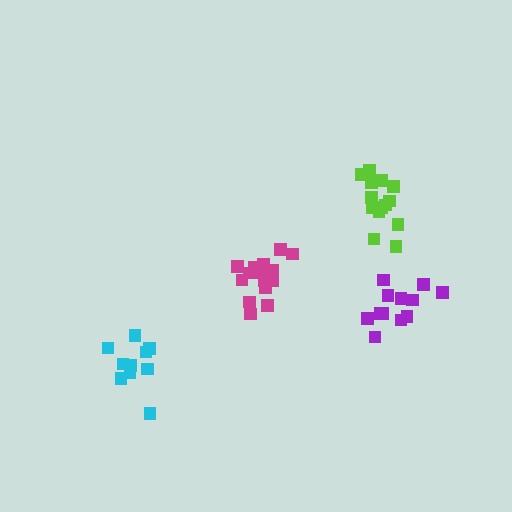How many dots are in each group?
Group 1: 14 dots, Group 2: 10 dots, Group 3: 15 dots, Group 4: 12 dots (51 total).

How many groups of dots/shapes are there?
There are 4 groups.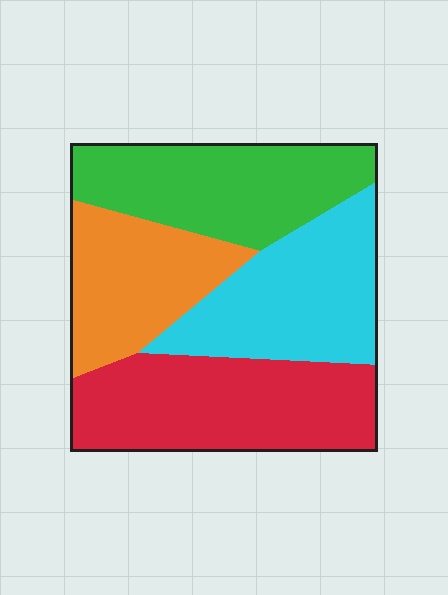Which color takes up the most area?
Red, at roughly 30%.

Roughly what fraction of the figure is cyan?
Cyan covers about 25% of the figure.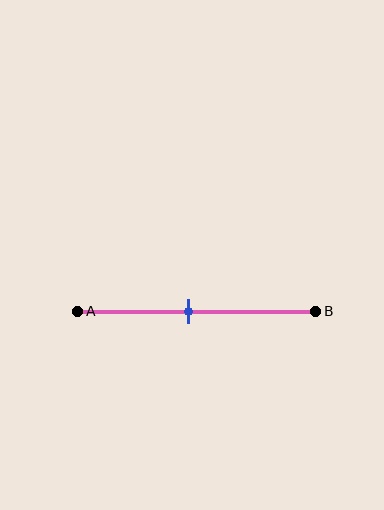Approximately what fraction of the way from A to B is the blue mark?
The blue mark is approximately 45% of the way from A to B.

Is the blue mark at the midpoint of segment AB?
No, the mark is at about 45% from A, not at the 50% midpoint.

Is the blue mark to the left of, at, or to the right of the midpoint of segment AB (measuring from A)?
The blue mark is to the left of the midpoint of segment AB.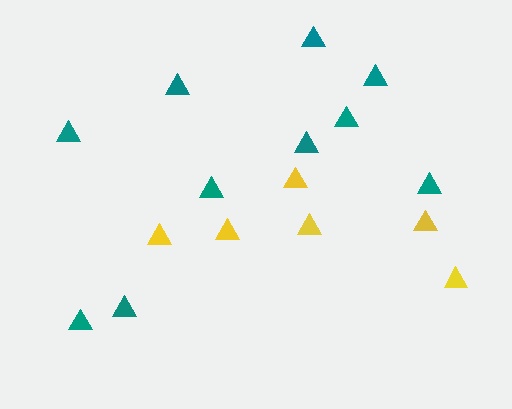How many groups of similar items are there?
There are 2 groups: one group of yellow triangles (6) and one group of teal triangles (10).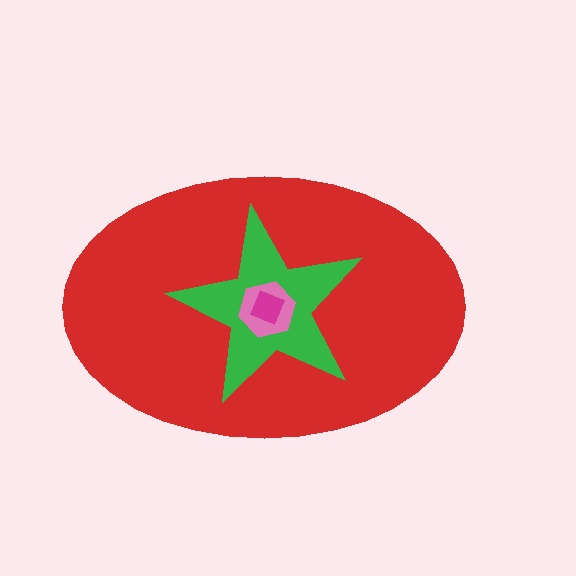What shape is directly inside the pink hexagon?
The magenta square.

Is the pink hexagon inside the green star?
Yes.